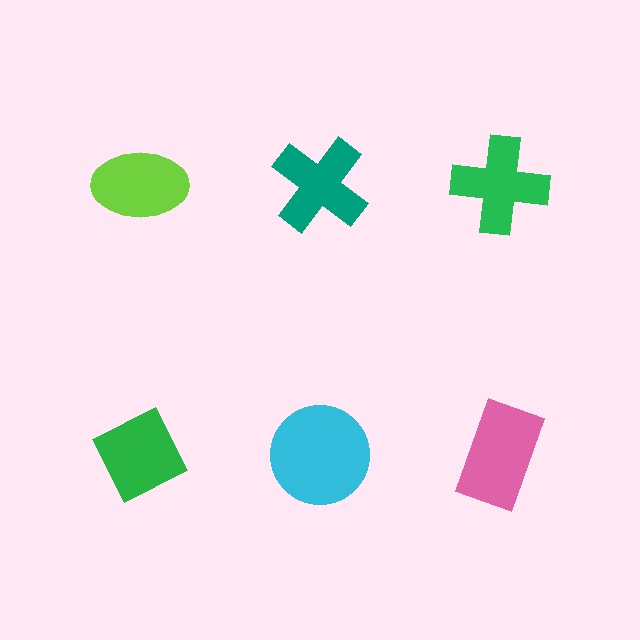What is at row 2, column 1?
A green diamond.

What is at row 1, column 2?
A teal cross.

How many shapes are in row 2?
3 shapes.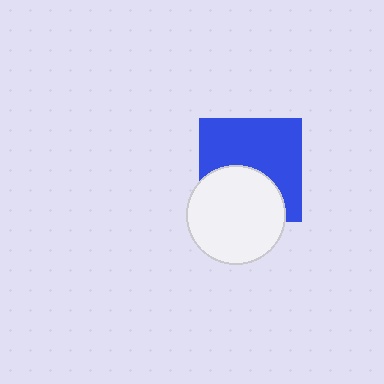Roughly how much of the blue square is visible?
About half of it is visible (roughly 61%).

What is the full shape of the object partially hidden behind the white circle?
The partially hidden object is a blue square.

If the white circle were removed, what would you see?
You would see the complete blue square.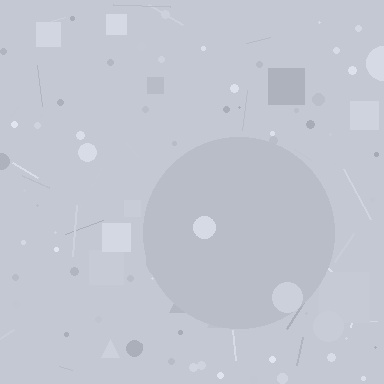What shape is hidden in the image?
A circle is hidden in the image.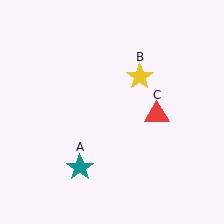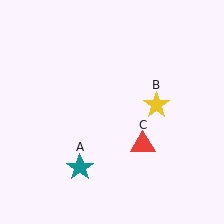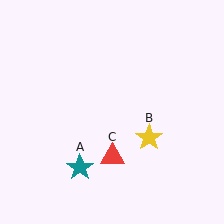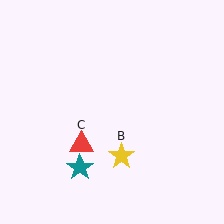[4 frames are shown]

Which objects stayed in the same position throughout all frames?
Teal star (object A) remained stationary.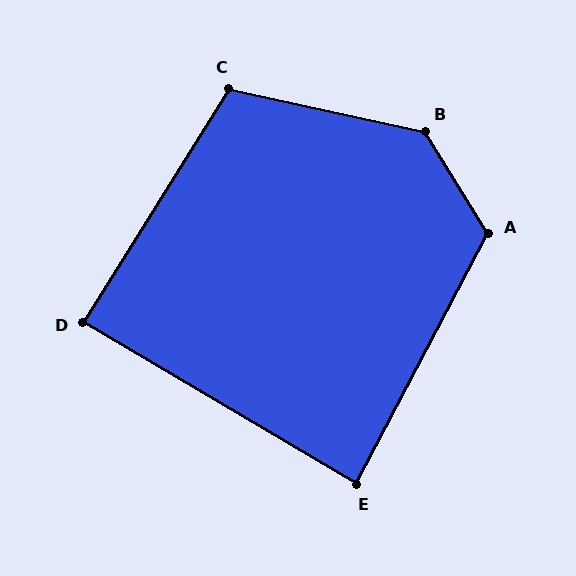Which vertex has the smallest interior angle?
E, at approximately 87 degrees.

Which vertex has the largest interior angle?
B, at approximately 134 degrees.